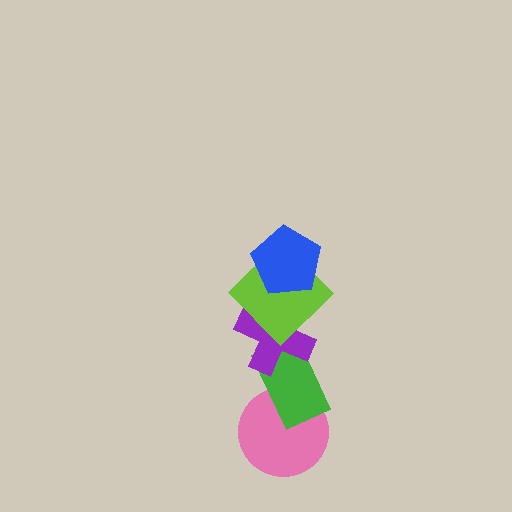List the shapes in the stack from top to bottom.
From top to bottom: the blue pentagon, the lime diamond, the purple cross, the green rectangle, the pink circle.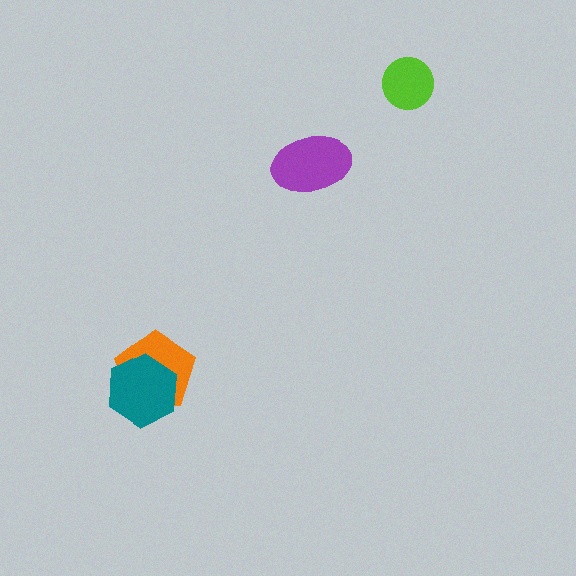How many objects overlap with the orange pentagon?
1 object overlaps with the orange pentagon.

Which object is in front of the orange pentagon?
The teal hexagon is in front of the orange pentagon.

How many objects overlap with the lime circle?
0 objects overlap with the lime circle.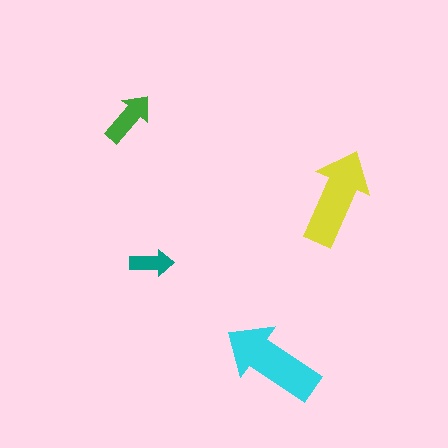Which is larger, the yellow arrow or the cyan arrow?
The cyan one.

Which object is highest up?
The green arrow is topmost.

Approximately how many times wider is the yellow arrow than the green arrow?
About 2 times wider.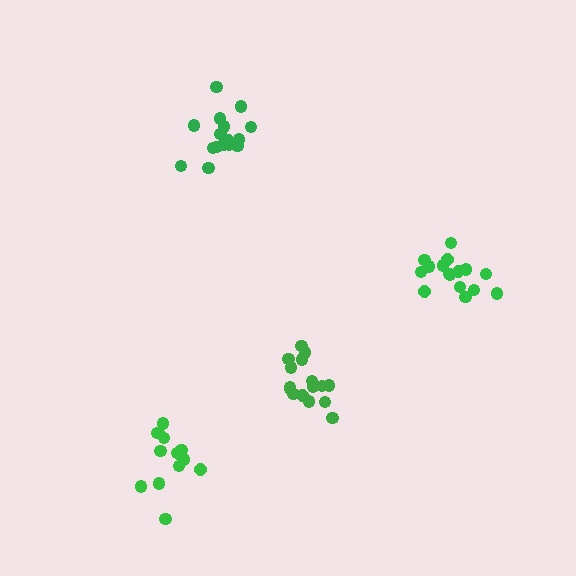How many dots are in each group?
Group 1: 17 dots, Group 2: 16 dots, Group 3: 16 dots, Group 4: 14 dots (63 total).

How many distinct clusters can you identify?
There are 4 distinct clusters.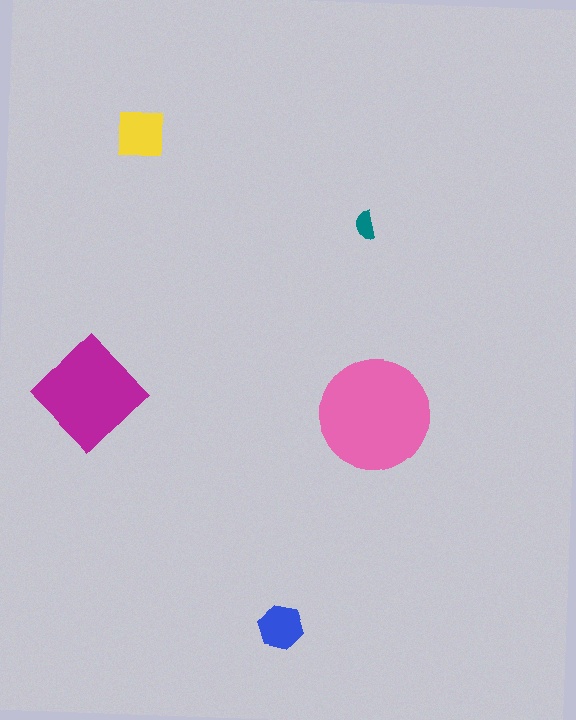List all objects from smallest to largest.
The teal semicircle, the blue hexagon, the yellow square, the magenta diamond, the pink circle.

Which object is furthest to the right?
The pink circle is rightmost.